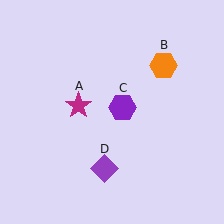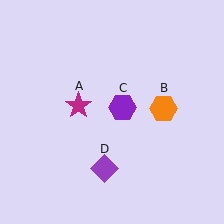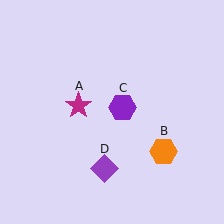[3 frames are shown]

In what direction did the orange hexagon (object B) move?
The orange hexagon (object B) moved down.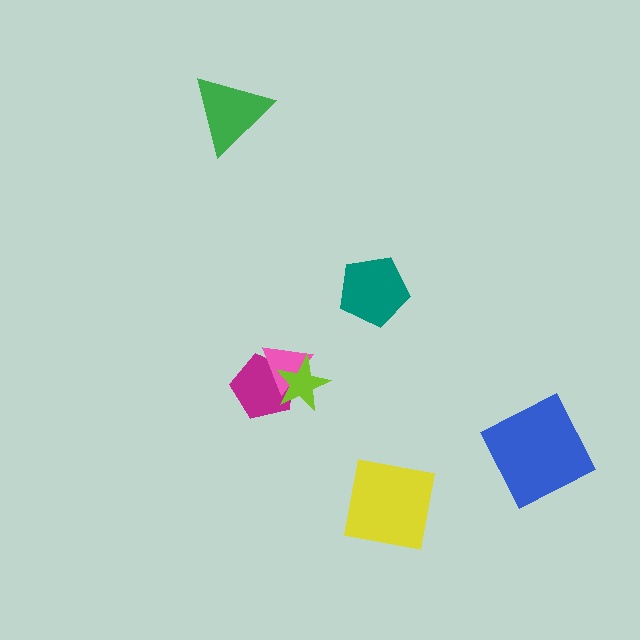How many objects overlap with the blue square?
0 objects overlap with the blue square.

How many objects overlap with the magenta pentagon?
2 objects overlap with the magenta pentagon.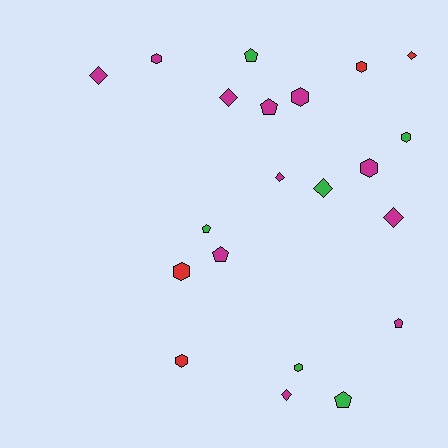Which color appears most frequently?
Magenta, with 11 objects.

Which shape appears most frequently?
Hexagon, with 8 objects.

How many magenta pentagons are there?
There are 3 magenta pentagons.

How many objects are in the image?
There are 21 objects.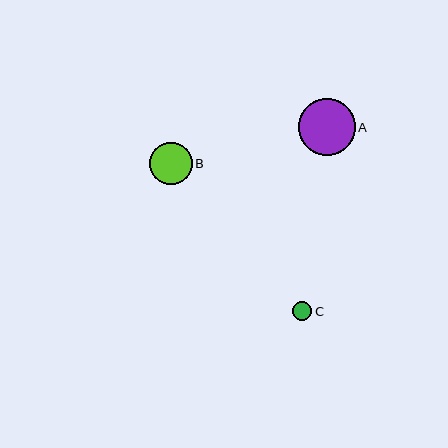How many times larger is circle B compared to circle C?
Circle B is approximately 2.2 times the size of circle C.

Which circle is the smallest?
Circle C is the smallest with a size of approximately 20 pixels.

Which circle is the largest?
Circle A is the largest with a size of approximately 57 pixels.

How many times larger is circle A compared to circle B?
Circle A is approximately 1.3 times the size of circle B.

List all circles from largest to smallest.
From largest to smallest: A, B, C.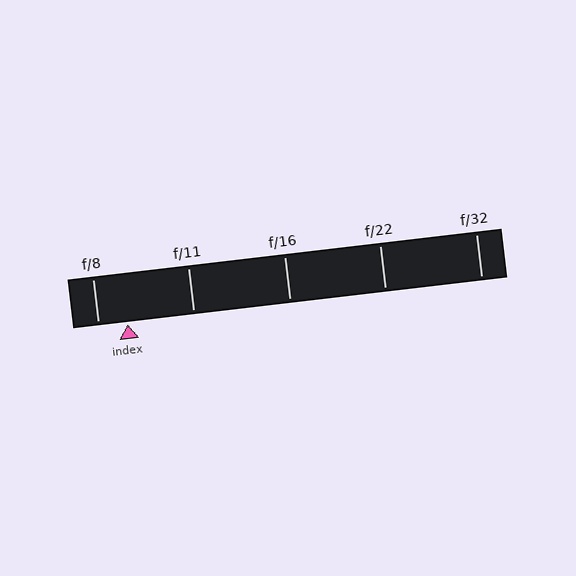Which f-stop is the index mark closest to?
The index mark is closest to f/8.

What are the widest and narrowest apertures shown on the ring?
The widest aperture shown is f/8 and the narrowest is f/32.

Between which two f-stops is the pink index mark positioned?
The index mark is between f/8 and f/11.